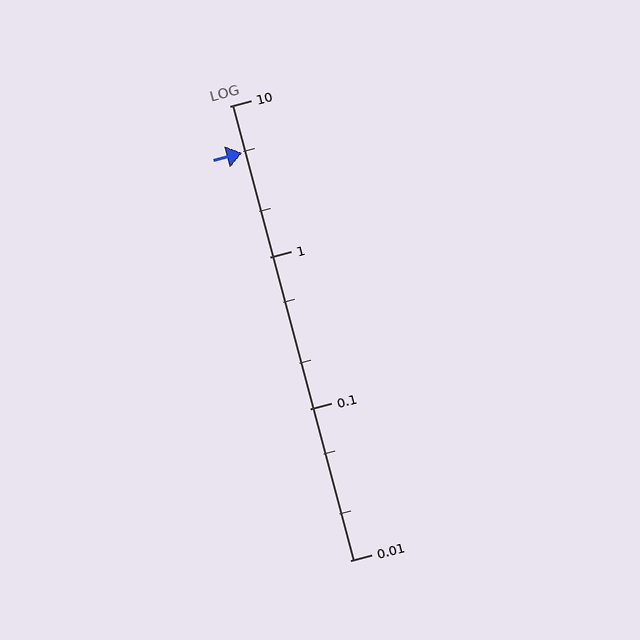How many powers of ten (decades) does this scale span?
The scale spans 3 decades, from 0.01 to 10.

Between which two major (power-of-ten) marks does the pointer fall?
The pointer is between 1 and 10.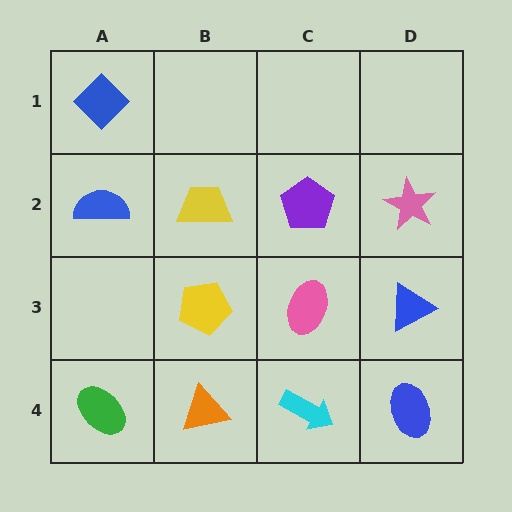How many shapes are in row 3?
3 shapes.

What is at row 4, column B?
An orange triangle.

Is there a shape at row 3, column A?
No, that cell is empty.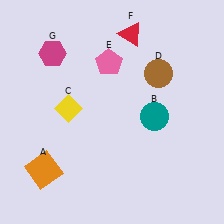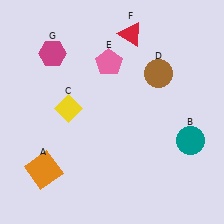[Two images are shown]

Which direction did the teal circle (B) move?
The teal circle (B) moved right.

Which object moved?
The teal circle (B) moved right.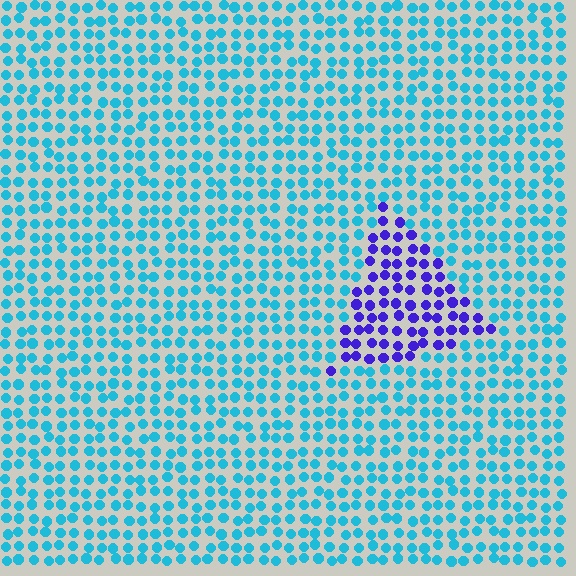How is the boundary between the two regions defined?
The boundary is defined purely by a slight shift in hue (about 62 degrees). Spacing, size, and orientation are identical on both sides.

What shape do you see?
I see a triangle.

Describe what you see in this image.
The image is filled with small cyan elements in a uniform arrangement. A triangle-shaped region is visible where the elements are tinted to a slightly different hue, forming a subtle color boundary.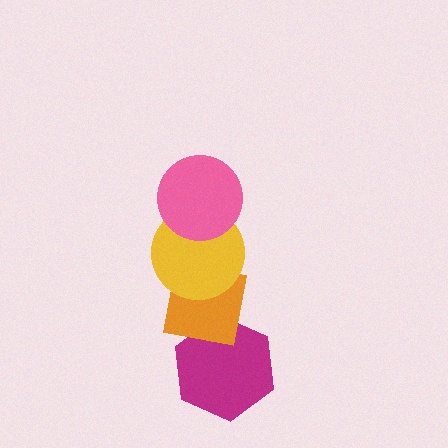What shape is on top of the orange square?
The yellow circle is on top of the orange square.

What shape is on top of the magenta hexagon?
The orange square is on top of the magenta hexagon.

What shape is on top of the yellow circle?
The pink circle is on top of the yellow circle.